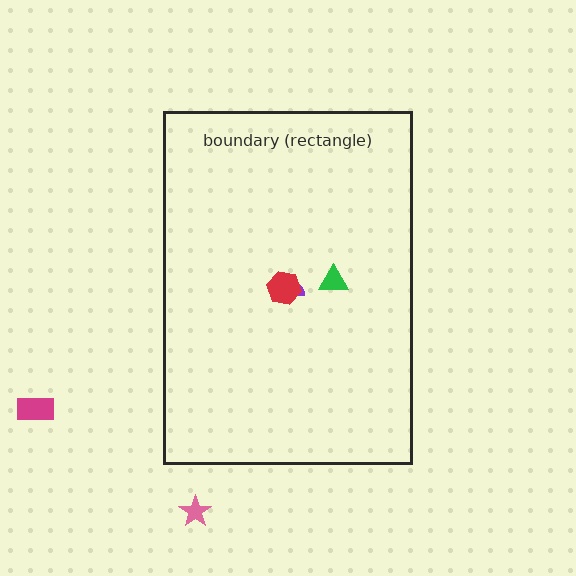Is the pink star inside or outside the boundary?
Outside.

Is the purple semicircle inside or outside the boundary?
Inside.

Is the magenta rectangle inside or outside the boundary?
Outside.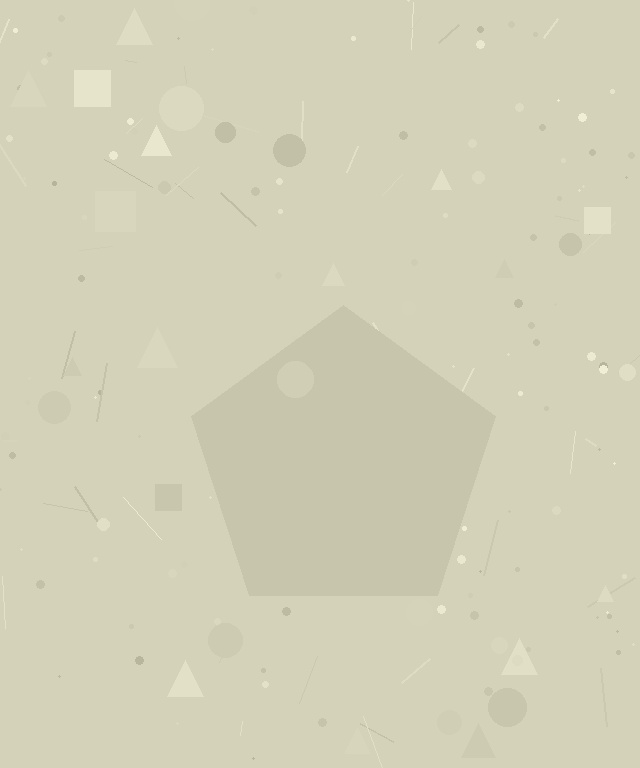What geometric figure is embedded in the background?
A pentagon is embedded in the background.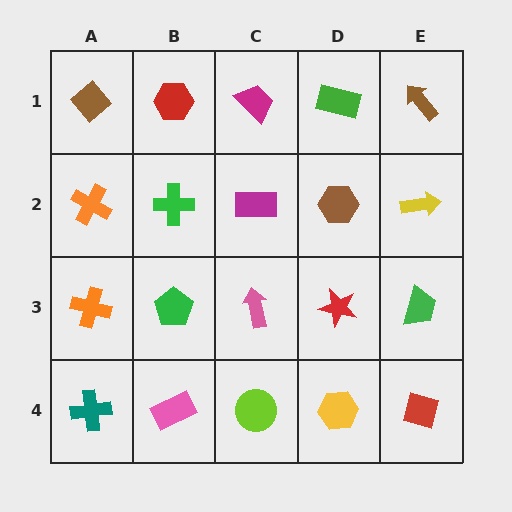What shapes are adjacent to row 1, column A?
An orange cross (row 2, column A), a red hexagon (row 1, column B).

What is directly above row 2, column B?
A red hexagon.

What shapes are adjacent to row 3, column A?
An orange cross (row 2, column A), a teal cross (row 4, column A), a green pentagon (row 3, column B).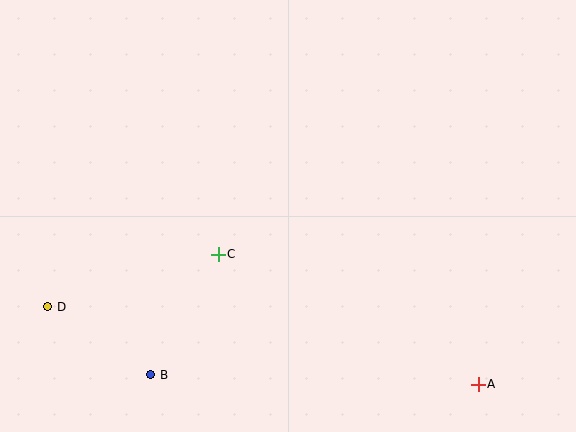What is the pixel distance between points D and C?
The distance between D and C is 178 pixels.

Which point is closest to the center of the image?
Point C at (218, 254) is closest to the center.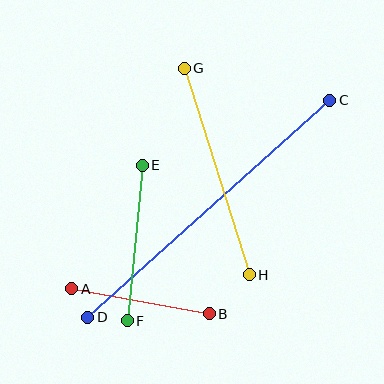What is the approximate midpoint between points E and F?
The midpoint is at approximately (135, 243) pixels.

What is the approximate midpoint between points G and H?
The midpoint is at approximately (217, 171) pixels.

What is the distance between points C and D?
The distance is approximately 325 pixels.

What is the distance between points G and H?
The distance is approximately 217 pixels.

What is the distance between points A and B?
The distance is approximately 139 pixels.